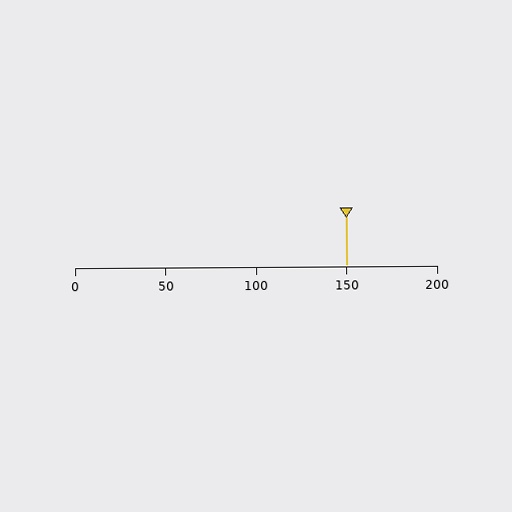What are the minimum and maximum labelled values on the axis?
The axis runs from 0 to 200.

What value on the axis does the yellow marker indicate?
The marker indicates approximately 150.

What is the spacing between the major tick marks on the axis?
The major ticks are spaced 50 apart.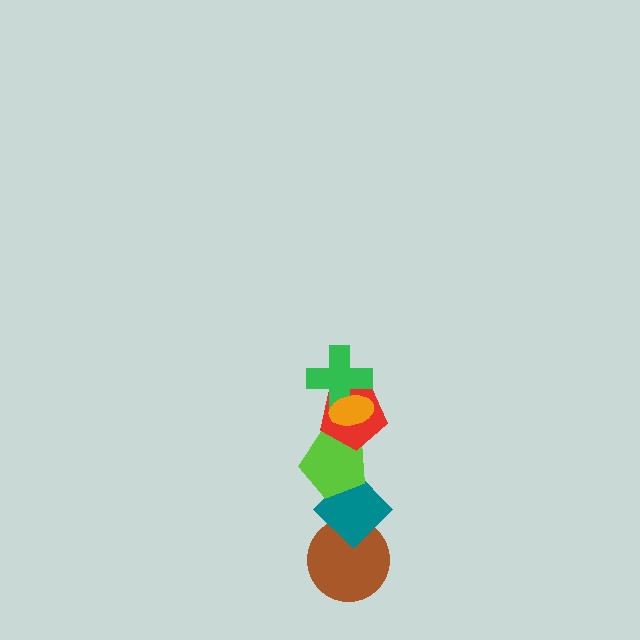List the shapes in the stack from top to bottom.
From top to bottom: the orange ellipse, the green cross, the red pentagon, the lime pentagon, the teal diamond, the brown circle.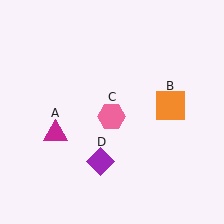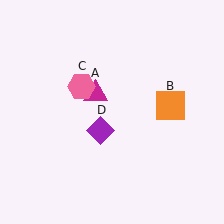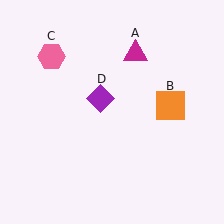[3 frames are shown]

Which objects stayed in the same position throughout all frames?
Orange square (object B) remained stationary.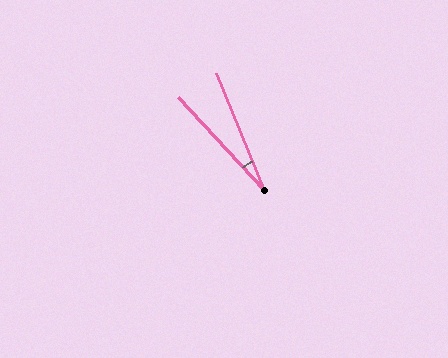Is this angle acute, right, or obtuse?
It is acute.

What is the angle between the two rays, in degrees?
Approximately 21 degrees.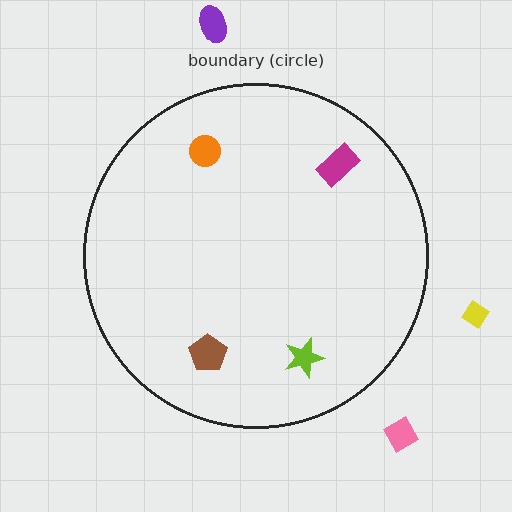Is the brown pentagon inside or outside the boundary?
Inside.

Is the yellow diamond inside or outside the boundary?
Outside.